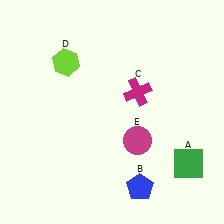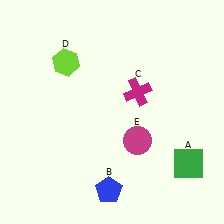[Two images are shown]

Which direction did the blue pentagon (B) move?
The blue pentagon (B) moved left.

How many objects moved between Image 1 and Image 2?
1 object moved between the two images.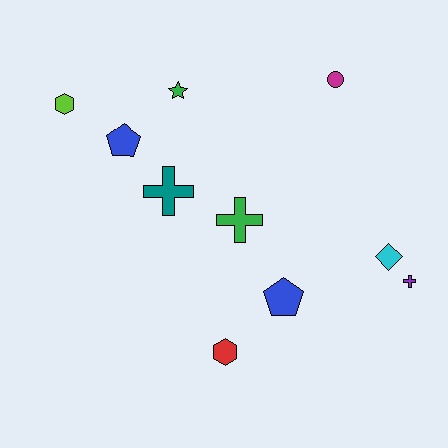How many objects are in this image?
There are 10 objects.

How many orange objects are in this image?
There are no orange objects.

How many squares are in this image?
There are no squares.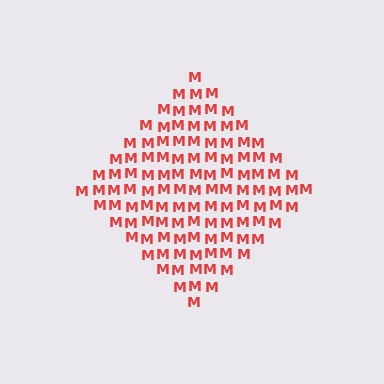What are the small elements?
The small elements are letter M's.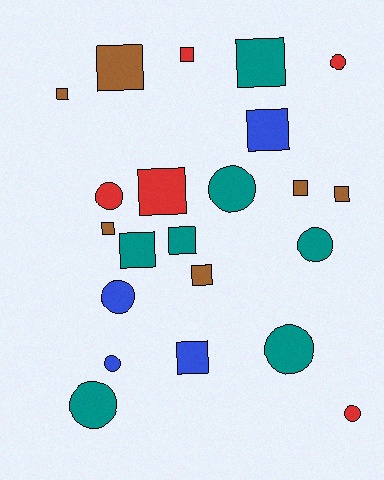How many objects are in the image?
There are 22 objects.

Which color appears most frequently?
Teal, with 7 objects.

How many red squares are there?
There are 2 red squares.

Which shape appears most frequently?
Square, with 13 objects.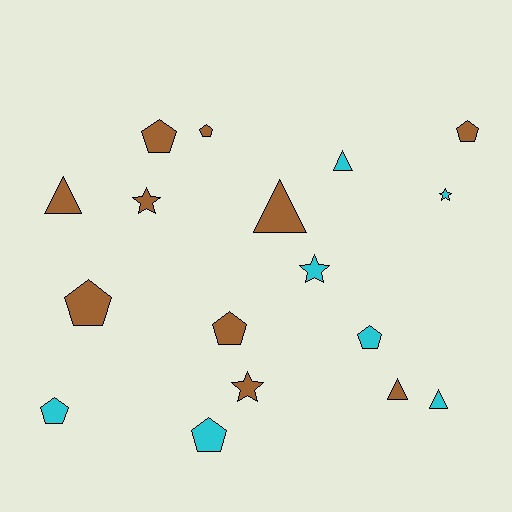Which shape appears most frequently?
Pentagon, with 8 objects.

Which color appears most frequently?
Brown, with 10 objects.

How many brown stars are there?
There are 2 brown stars.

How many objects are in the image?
There are 17 objects.